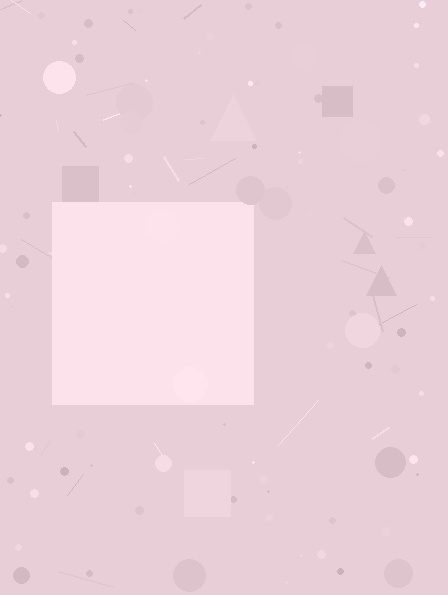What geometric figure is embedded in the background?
A square is embedded in the background.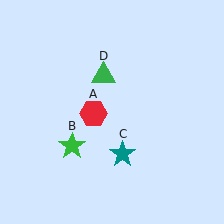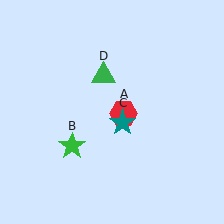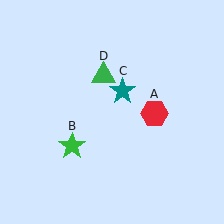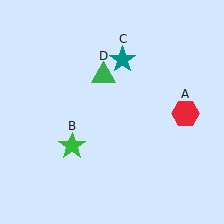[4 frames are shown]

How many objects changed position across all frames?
2 objects changed position: red hexagon (object A), teal star (object C).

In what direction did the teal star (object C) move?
The teal star (object C) moved up.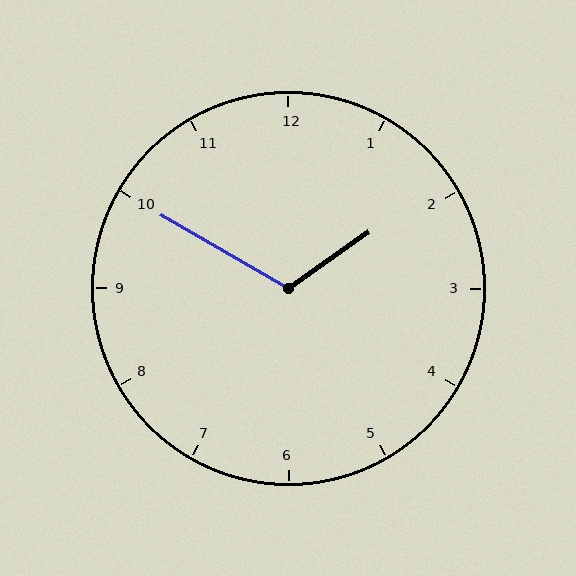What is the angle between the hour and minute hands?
Approximately 115 degrees.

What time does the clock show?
1:50.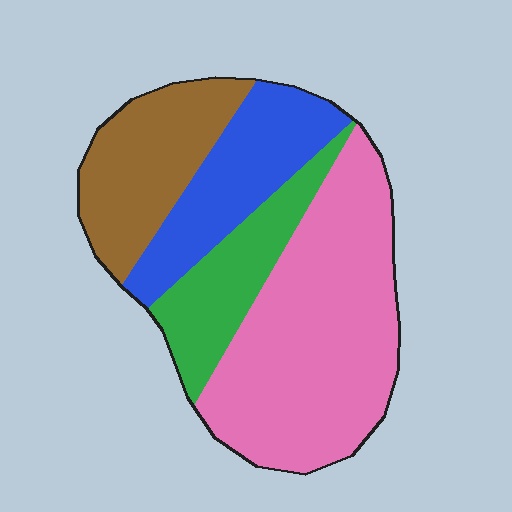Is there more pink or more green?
Pink.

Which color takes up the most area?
Pink, at roughly 45%.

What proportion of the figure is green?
Green covers about 15% of the figure.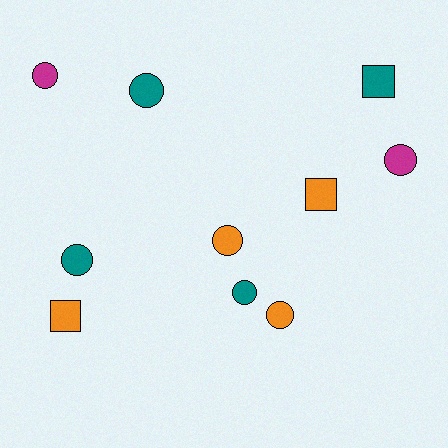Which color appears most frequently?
Teal, with 4 objects.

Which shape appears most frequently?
Circle, with 7 objects.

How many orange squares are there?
There are 2 orange squares.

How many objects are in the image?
There are 10 objects.